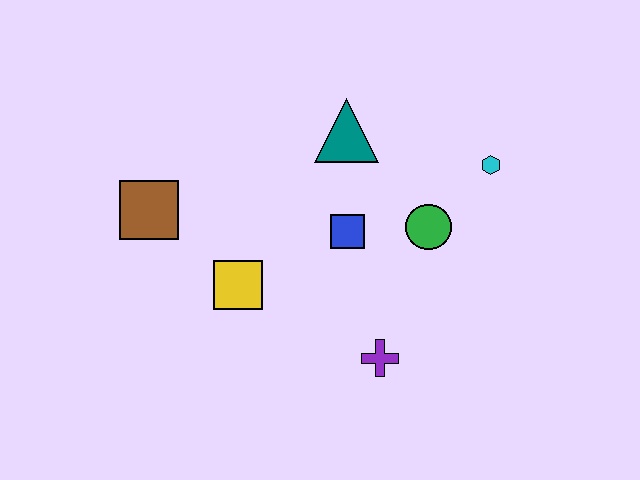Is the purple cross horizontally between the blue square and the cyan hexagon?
Yes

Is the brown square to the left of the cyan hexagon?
Yes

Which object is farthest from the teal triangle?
The purple cross is farthest from the teal triangle.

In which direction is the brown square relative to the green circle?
The brown square is to the left of the green circle.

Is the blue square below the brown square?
Yes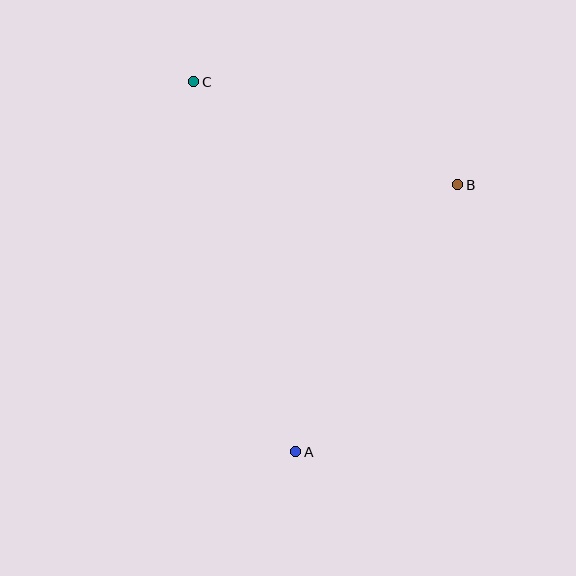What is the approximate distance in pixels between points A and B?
The distance between A and B is approximately 313 pixels.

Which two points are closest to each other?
Points B and C are closest to each other.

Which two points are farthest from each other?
Points A and C are farthest from each other.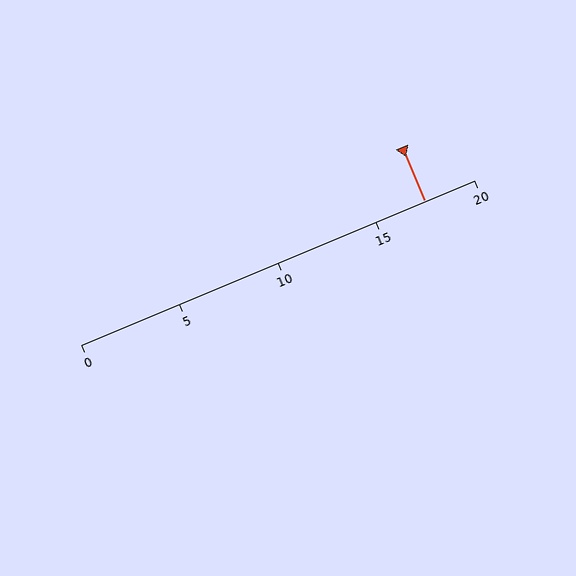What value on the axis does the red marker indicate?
The marker indicates approximately 17.5.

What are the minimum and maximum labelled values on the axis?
The axis runs from 0 to 20.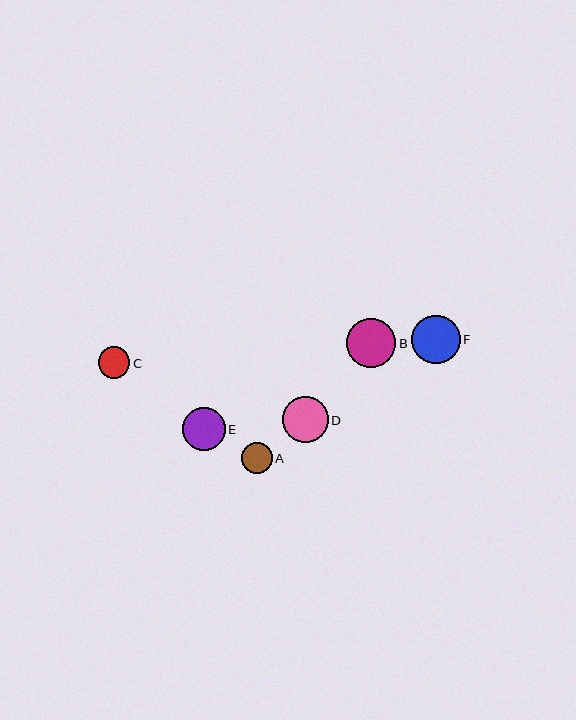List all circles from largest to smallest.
From largest to smallest: B, F, D, E, C, A.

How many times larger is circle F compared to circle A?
Circle F is approximately 1.6 times the size of circle A.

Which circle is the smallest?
Circle A is the smallest with a size of approximately 31 pixels.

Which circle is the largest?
Circle B is the largest with a size of approximately 49 pixels.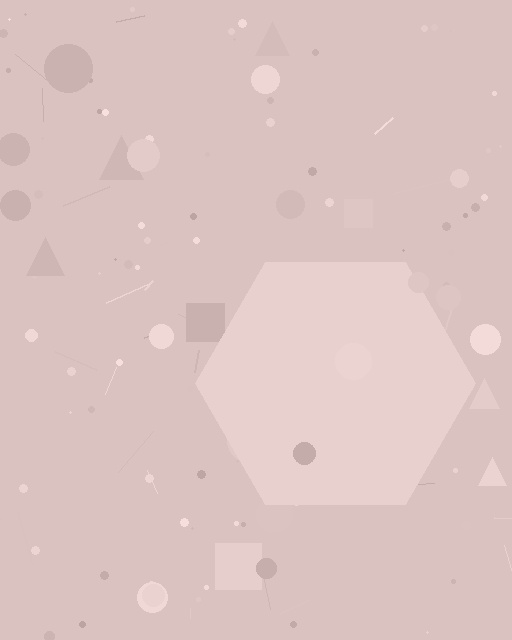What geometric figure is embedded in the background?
A hexagon is embedded in the background.